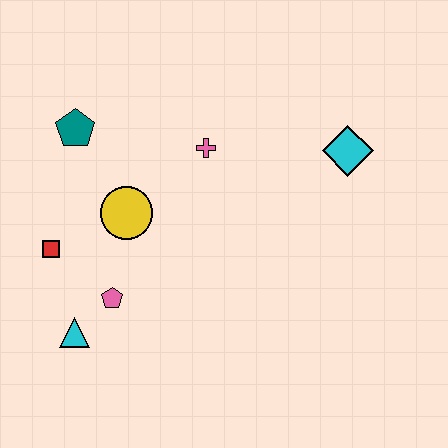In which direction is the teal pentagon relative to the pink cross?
The teal pentagon is to the left of the pink cross.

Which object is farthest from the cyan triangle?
The cyan diamond is farthest from the cyan triangle.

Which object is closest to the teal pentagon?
The yellow circle is closest to the teal pentagon.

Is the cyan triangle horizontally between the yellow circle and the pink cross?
No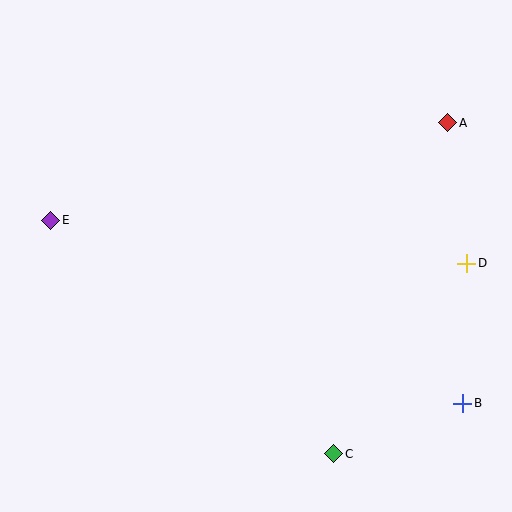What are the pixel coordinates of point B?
Point B is at (463, 403).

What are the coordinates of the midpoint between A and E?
The midpoint between A and E is at (249, 172).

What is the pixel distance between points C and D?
The distance between C and D is 232 pixels.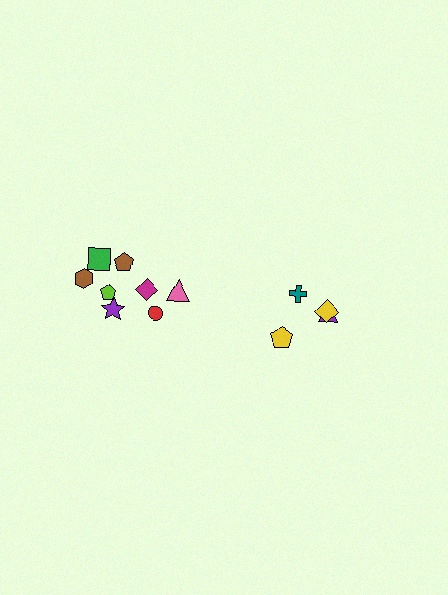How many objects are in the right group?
There are 4 objects.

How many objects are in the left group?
There are 8 objects.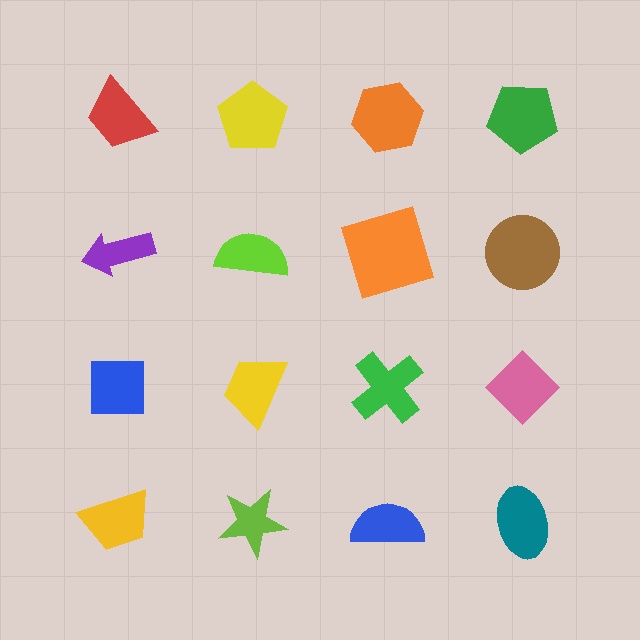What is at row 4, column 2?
A lime star.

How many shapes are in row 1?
4 shapes.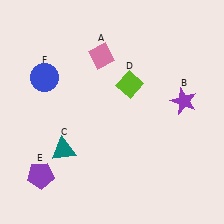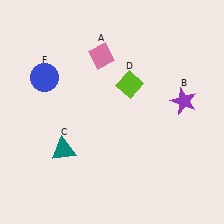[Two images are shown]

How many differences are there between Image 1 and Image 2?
There is 1 difference between the two images.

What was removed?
The purple pentagon (E) was removed in Image 2.